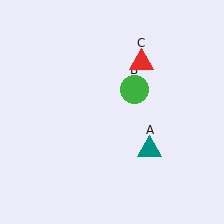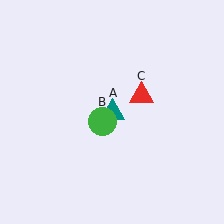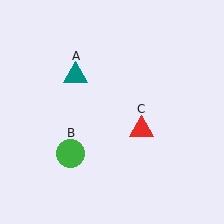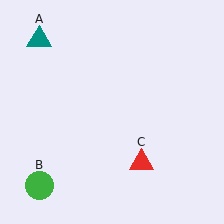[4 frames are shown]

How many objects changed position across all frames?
3 objects changed position: teal triangle (object A), green circle (object B), red triangle (object C).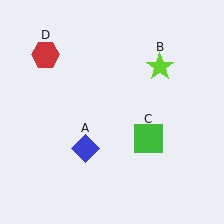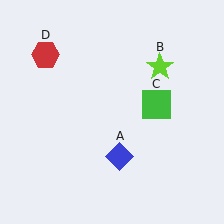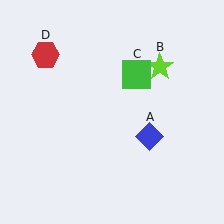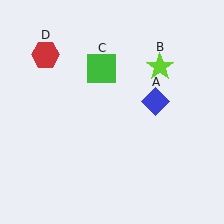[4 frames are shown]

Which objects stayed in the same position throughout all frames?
Lime star (object B) and red hexagon (object D) remained stationary.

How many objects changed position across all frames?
2 objects changed position: blue diamond (object A), green square (object C).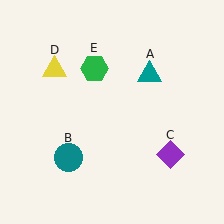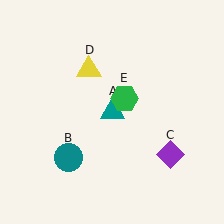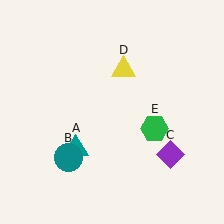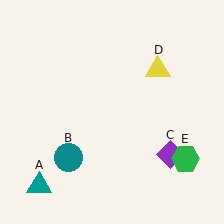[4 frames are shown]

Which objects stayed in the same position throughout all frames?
Teal circle (object B) and purple diamond (object C) remained stationary.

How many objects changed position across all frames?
3 objects changed position: teal triangle (object A), yellow triangle (object D), green hexagon (object E).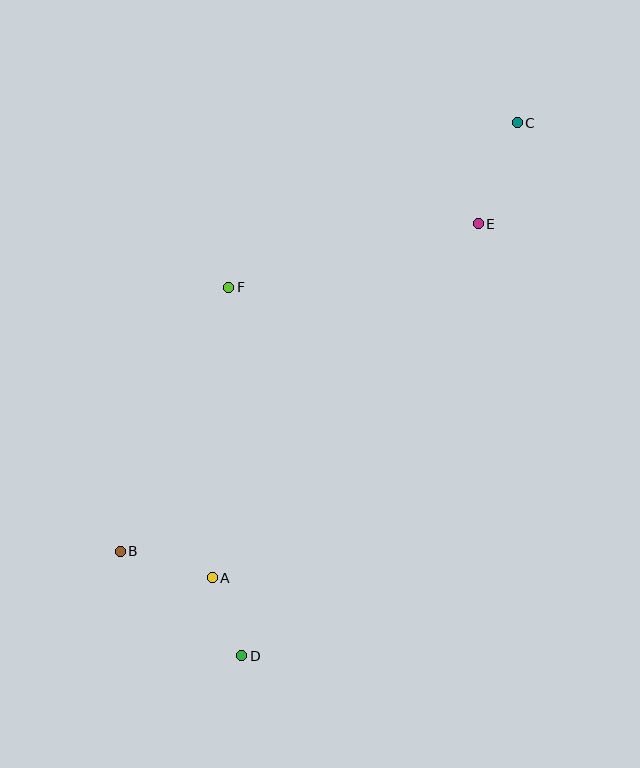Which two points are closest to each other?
Points A and D are closest to each other.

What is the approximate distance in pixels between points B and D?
The distance between B and D is approximately 160 pixels.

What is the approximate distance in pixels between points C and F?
The distance between C and F is approximately 332 pixels.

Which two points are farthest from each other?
Points C and D are farthest from each other.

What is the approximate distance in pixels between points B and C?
The distance between B and C is approximately 584 pixels.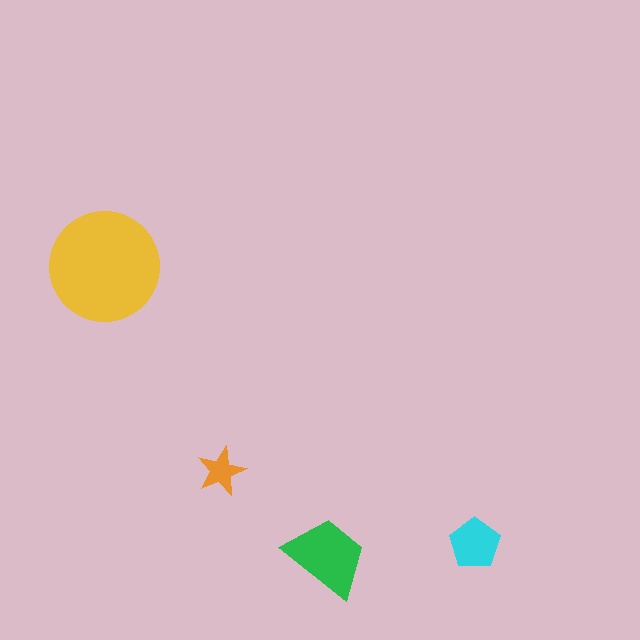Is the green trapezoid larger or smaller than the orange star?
Larger.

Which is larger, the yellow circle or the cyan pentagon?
The yellow circle.